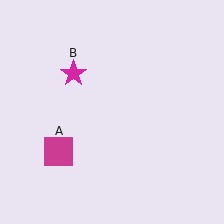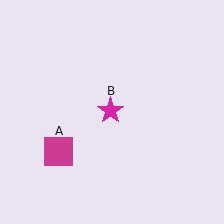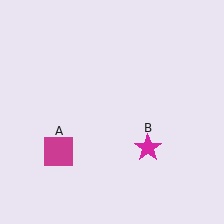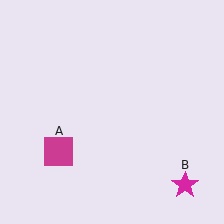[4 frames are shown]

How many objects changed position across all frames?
1 object changed position: magenta star (object B).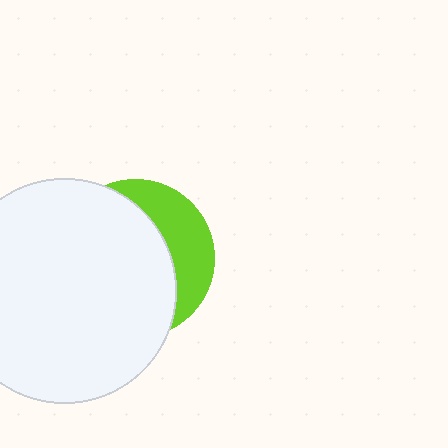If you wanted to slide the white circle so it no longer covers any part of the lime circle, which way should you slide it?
Slide it left — that is the most direct way to separate the two shapes.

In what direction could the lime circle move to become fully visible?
The lime circle could move right. That would shift it out from behind the white circle entirely.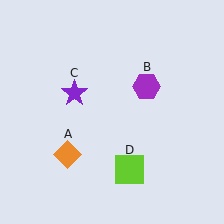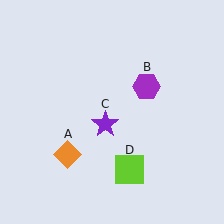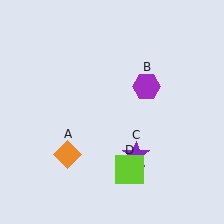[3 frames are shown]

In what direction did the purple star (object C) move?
The purple star (object C) moved down and to the right.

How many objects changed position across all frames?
1 object changed position: purple star (object C).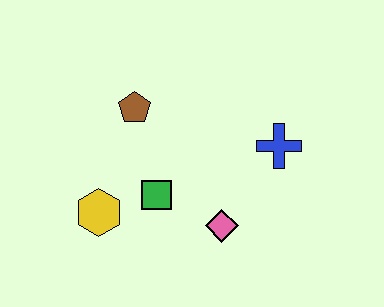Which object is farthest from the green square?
The blue cross is farthest from the green square.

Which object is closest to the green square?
The yellow hexagon is closest to the green square.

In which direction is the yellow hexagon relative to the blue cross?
The yellow hexagon is to the left of the blue cross.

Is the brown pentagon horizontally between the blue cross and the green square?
No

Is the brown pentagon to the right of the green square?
No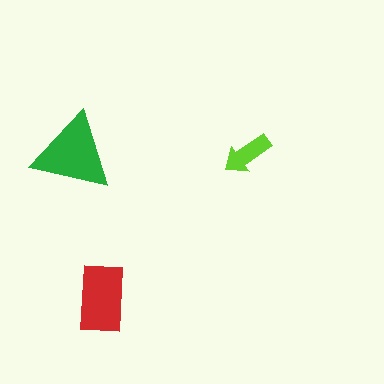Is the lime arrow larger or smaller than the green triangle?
Smaller.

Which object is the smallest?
The lime arrow.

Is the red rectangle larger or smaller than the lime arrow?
Larger.